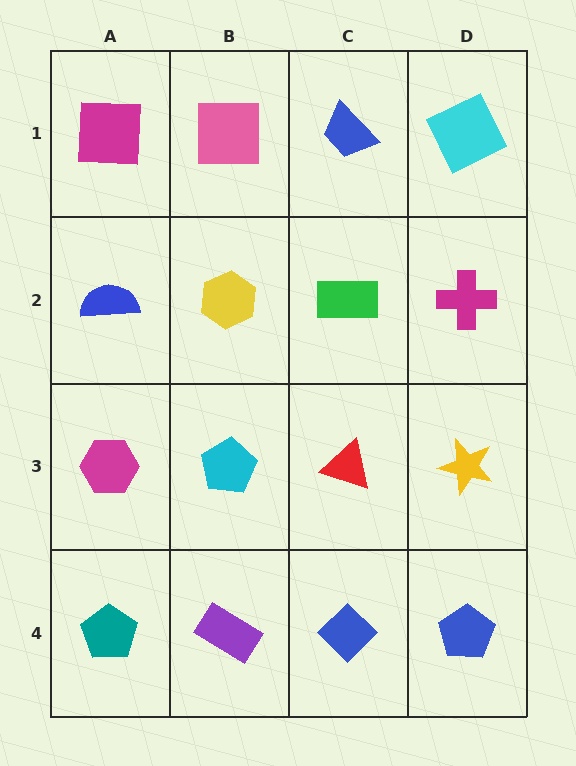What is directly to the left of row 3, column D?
A red triangle.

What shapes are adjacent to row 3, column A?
A blue semicircle (row 2, column A), a teal pentagon (row 4, column A), a cyan pentagon (row 3, column B).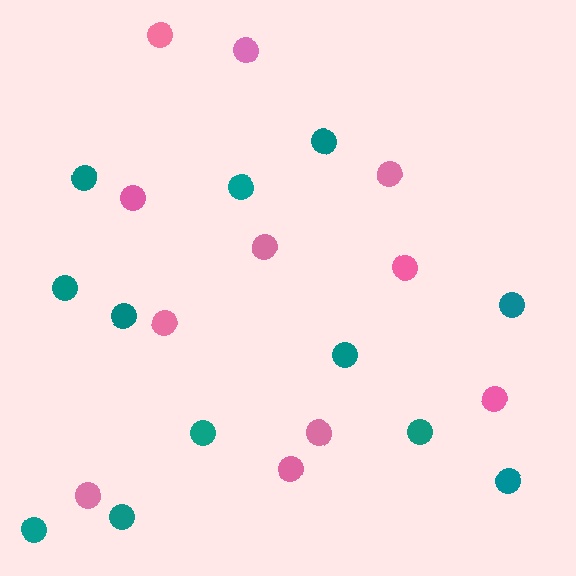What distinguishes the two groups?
There are 2 groups: one group of teal circles (12) and one group of pink circles (11).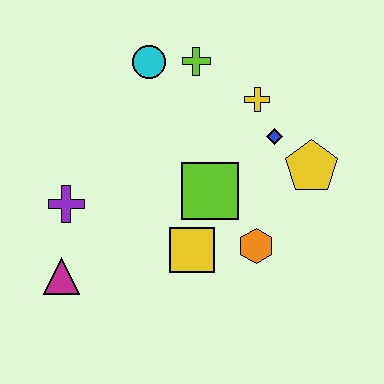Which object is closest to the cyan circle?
The lime cross is closest to the cyan circle.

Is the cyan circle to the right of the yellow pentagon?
No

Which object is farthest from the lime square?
The magenta triangle is farthest from the lime square.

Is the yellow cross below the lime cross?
Yes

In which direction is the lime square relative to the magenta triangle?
The lime square is to the right of the magenta triangle.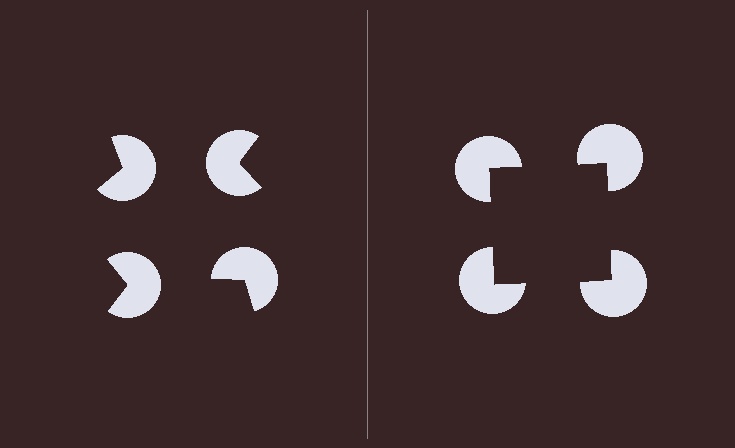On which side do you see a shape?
An illusory square appears on the right side. On the left side the wedge cuts are rotated, so no coherent shape forms.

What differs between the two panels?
The pac-man discs are positioned identically on both sides; only the wedge orientations differ. On the right they align to a square; on the left they are misaligned.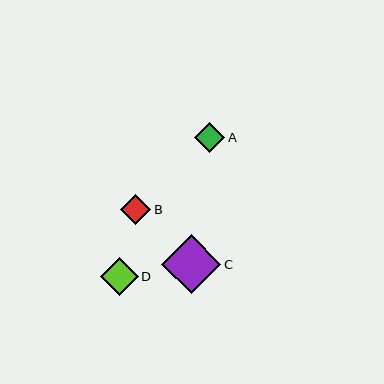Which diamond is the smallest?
Diamond A is the smallest with a size of approximately 30 pixels.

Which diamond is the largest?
Diamond C is the largest with a size of approximately 59 pixels.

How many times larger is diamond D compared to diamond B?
Diamond D is approximately 1.3 times the size of diamond B.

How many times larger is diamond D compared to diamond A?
Diamond D is approximately 1.3 times the size of diamond A.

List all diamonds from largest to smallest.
From largest to smallest: C, D, B, A.